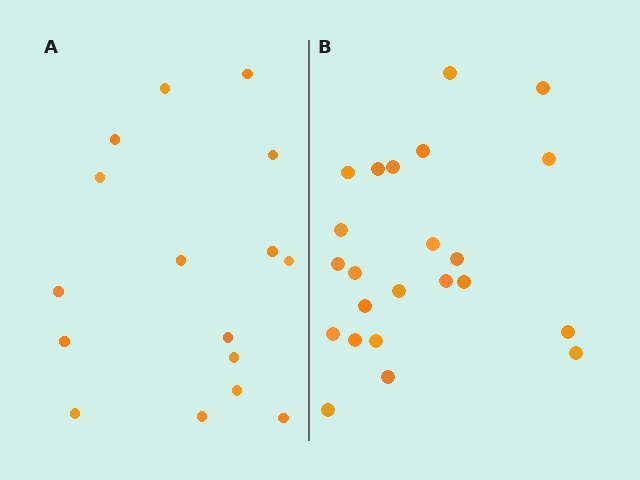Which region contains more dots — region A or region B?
Region B (the right region) has more dots.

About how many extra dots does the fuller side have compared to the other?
Region B has roughly 8 or so more dots than region A.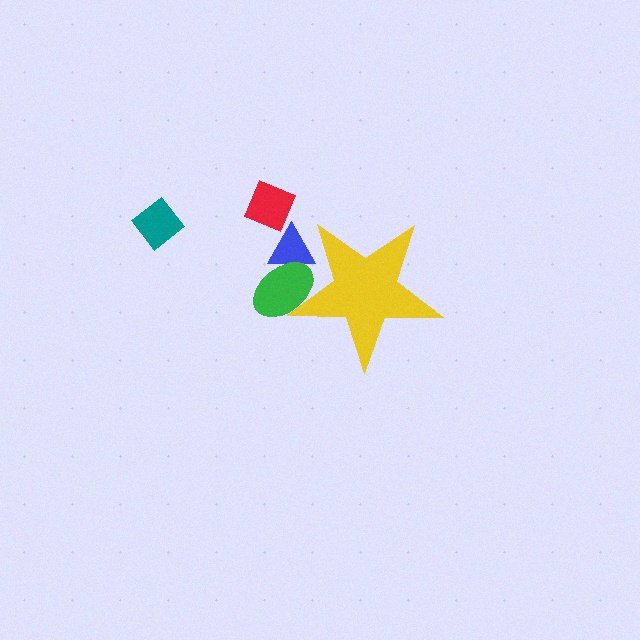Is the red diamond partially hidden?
No, the red diamond is fully visible.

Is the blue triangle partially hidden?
Yes, the blue triangle is partially hidden behind the yellow star.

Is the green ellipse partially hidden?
Yes, the green ellipse is partially hidden behind the yellow star.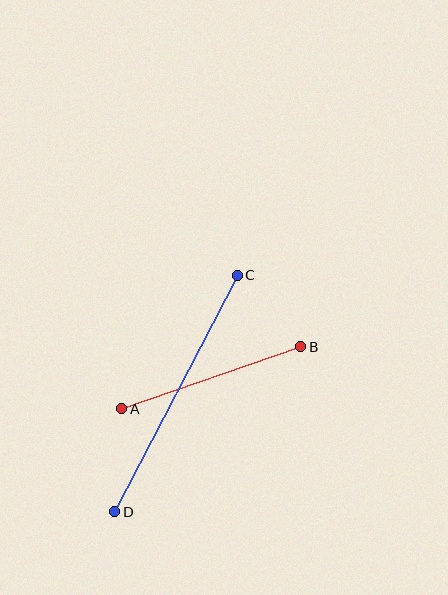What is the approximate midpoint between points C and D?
The midpoint is at approximately (176, 394) pixels.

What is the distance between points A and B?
The distance is approximately 189 pixels.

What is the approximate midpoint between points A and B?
The midpoint is at approximately (211, 378) pixels.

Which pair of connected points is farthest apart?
Points C and D are farthest apart.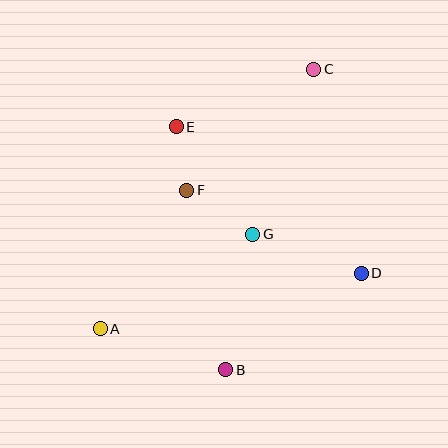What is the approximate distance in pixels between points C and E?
The distance between C and E is approximately 149 pixels.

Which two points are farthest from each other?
Points A and C are farthest from each other.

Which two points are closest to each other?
Points E and F are closest to each other.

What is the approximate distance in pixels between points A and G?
The distance between A and G is approximately 179 pixels.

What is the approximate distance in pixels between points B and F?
The distance between B and F is approximately 184 pixels.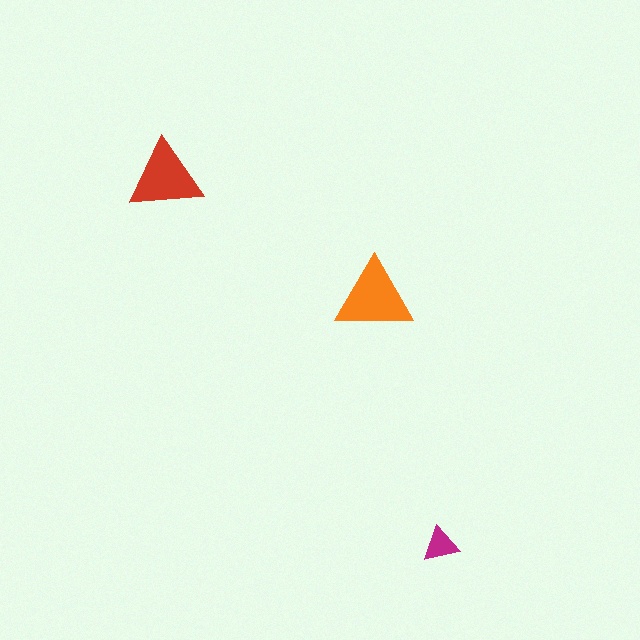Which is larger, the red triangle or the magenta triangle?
The red one.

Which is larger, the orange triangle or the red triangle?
The orange one.